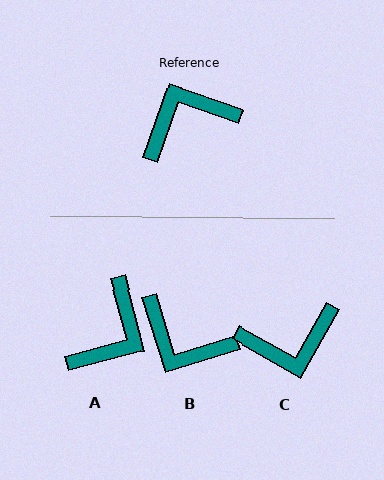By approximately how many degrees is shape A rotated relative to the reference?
Approximately 146 degrees clockwise.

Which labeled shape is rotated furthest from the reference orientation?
C, about 170 degrees away.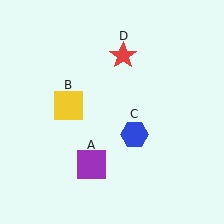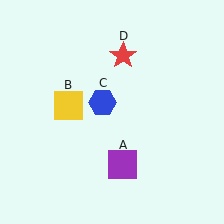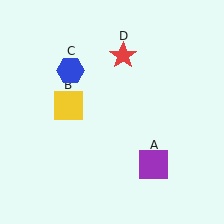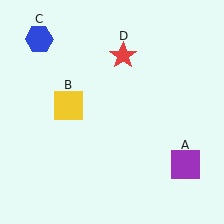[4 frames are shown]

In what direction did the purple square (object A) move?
The purple square (object A) moved right.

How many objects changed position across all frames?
2 objects changed position: purple square (object A), blue hexagon (object C).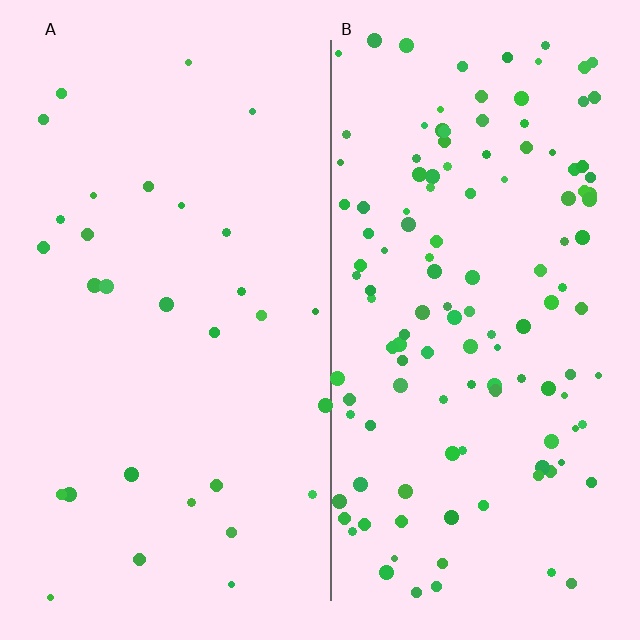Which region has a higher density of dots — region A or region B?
B (the right).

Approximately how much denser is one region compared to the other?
Approximately 4.2× — region B over region A.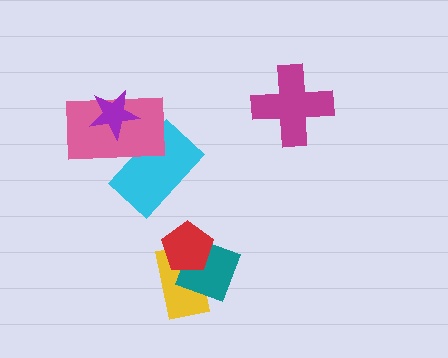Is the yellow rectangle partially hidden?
Yes, it is partially covered by another shape.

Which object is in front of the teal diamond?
The red pentagon is in front of the teal diamond.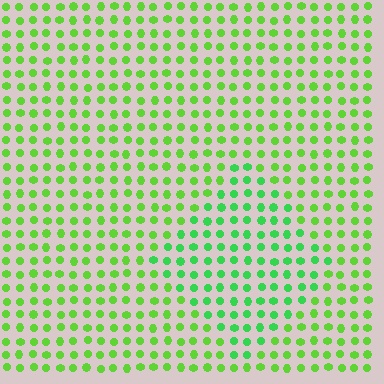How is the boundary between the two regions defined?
The boundary is defined purely by a slight shift in hue (about 26 degrees). Spacing, size, and orientation are identical on both sides.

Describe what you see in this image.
The image is filled with small lime elements in a uniform arrangement. A diamond-shaped region is visible where the elements are tinted to a slightly different hue, forming a subtle color boundary.